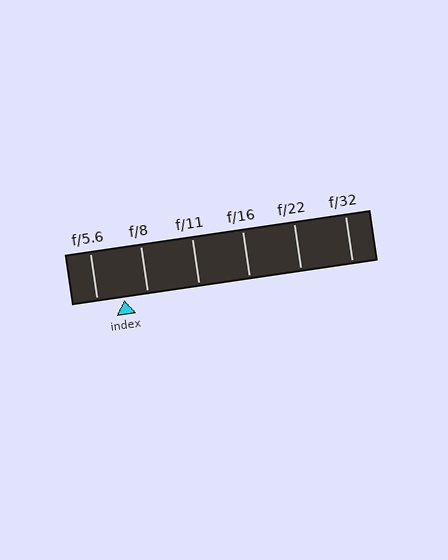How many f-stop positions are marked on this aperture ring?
There are 6 f-stop positions marked.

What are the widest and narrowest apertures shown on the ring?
The widest aperture shown is f/5.6 and the narrowest is f/32.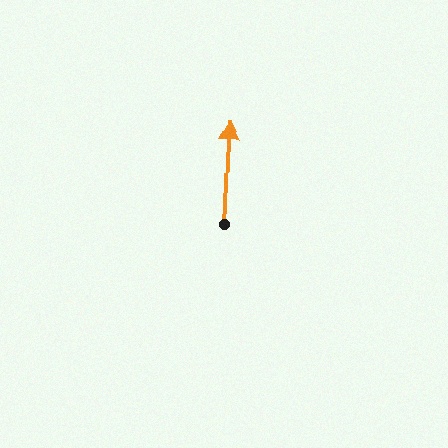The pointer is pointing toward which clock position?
Roughly 12 o'clock.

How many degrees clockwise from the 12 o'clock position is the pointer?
Approximately 1 degrees.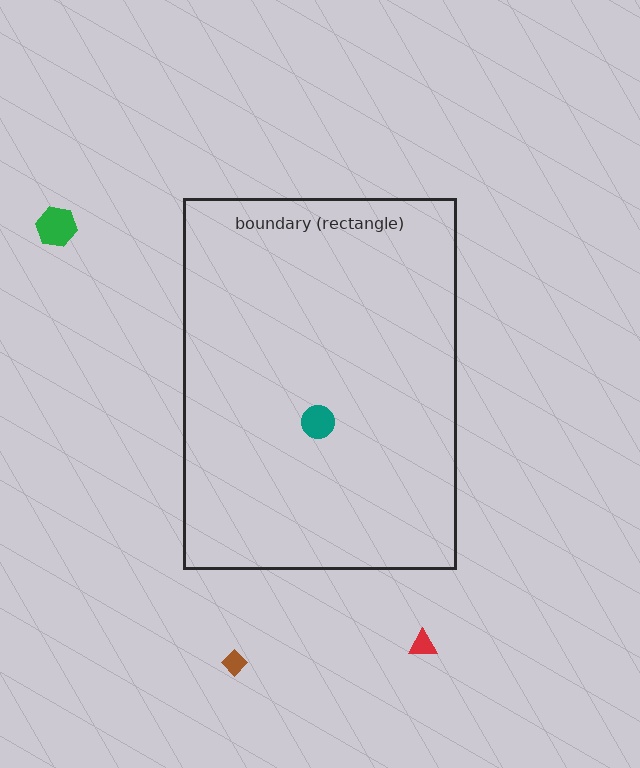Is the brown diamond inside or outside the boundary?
Outside.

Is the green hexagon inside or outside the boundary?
Outside.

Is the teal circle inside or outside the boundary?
Inside.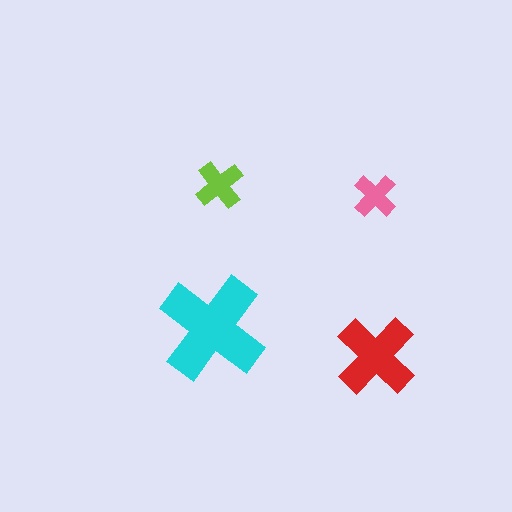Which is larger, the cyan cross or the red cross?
The cyan one.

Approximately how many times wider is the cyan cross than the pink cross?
About 2.5 times wider.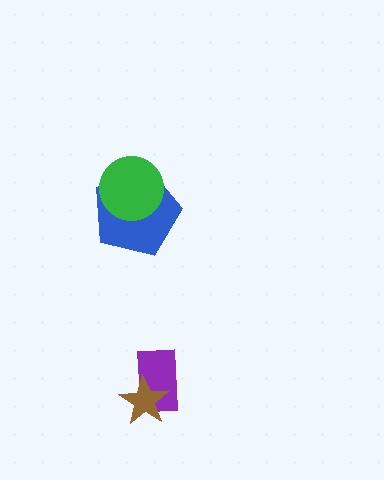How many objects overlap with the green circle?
1 object overlaps with the green circle.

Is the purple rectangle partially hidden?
Yes, it is partially covered by another shape.